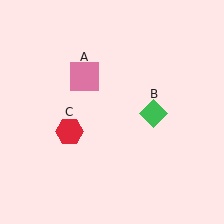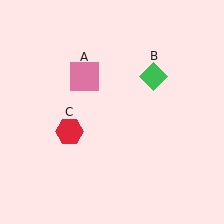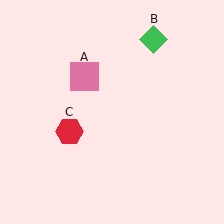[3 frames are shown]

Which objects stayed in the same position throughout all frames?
Pink square (object A) and red hexagon (object C) remained stationary.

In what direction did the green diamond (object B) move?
The green diamond (object B) moved up.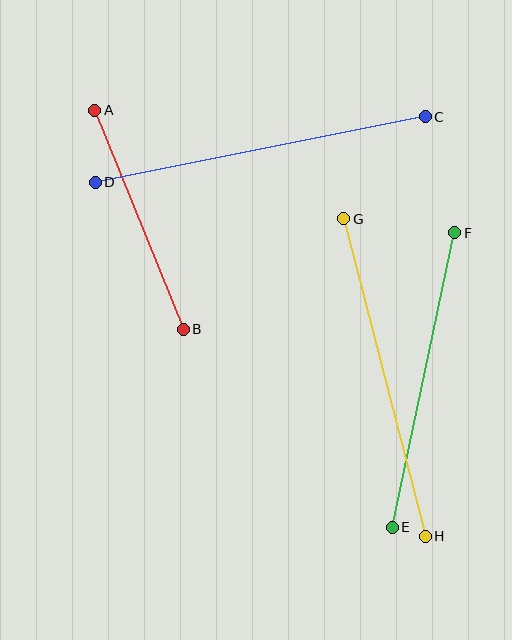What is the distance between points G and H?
The distance is approximately 328 pixels.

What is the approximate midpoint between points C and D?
The midpoint is at approximately (260, 149) pixels.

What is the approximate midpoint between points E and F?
The midpoint is at approximately (423, 380) pixels.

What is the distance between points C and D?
The distance is approximately 336 pixels.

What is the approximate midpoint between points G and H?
The midpoint is at approximately (385, 378) pixels.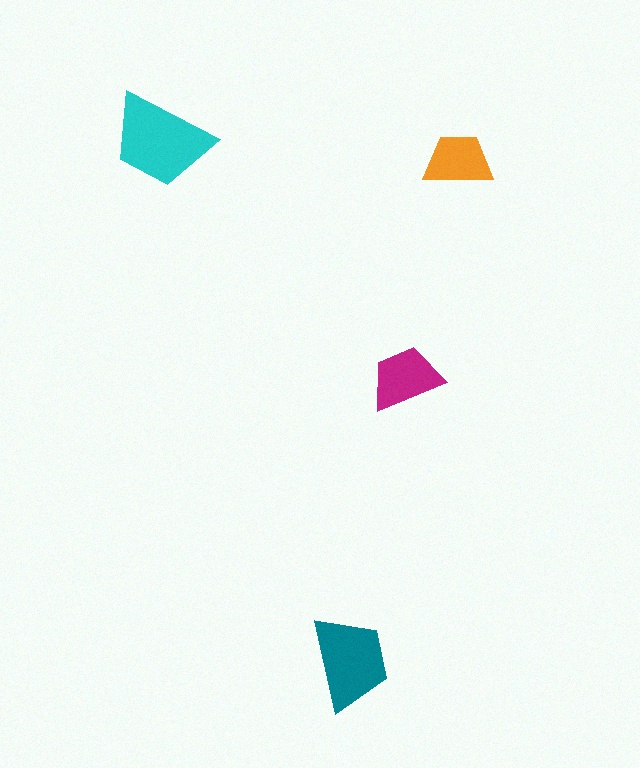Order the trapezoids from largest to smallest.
the cyan one, the teal one, the magenta one, the orange one.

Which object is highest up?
The cyan trapezoid is topmost.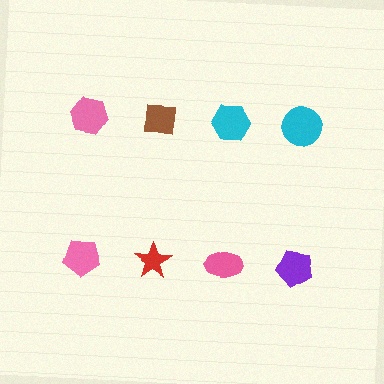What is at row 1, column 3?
A cyan hexagon.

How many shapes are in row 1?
4 shapes.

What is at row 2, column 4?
A purple pentagon.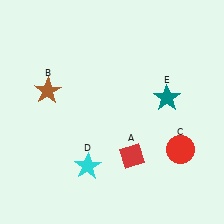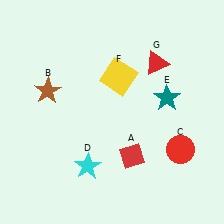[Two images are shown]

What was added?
A yellow square (F), a red triangle (G) were added in Image 2.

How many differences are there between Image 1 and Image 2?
There are 2 differences between the two images.